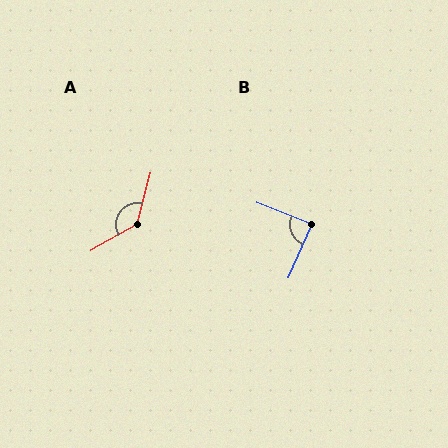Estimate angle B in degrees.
Approximately 88 degrees.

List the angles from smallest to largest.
B (88°), A (135°).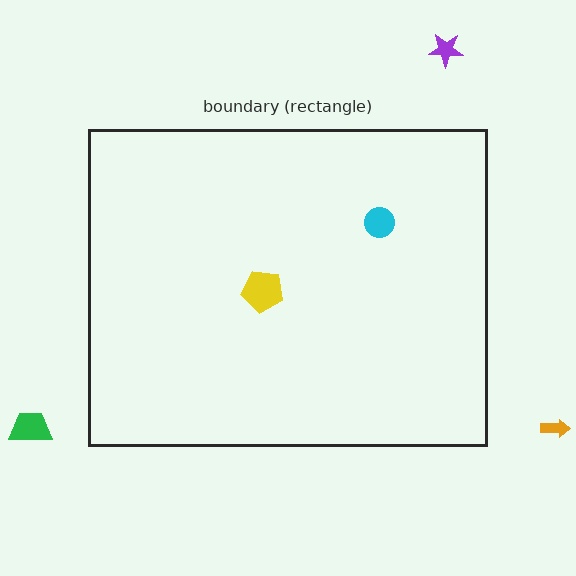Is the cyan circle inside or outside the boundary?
Inside.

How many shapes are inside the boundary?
2 inside, 3 outside.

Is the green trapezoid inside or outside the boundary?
Outside.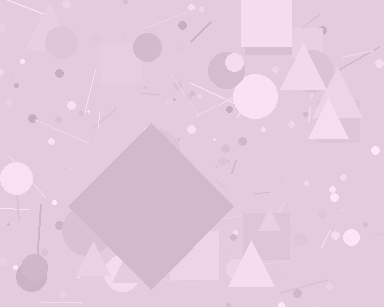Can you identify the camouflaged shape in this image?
The camouflaged shape is a diamond.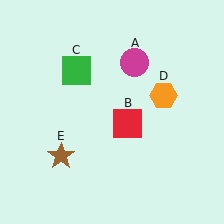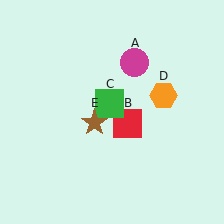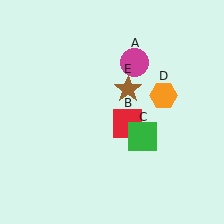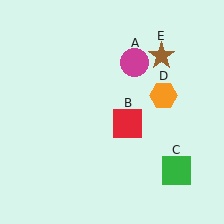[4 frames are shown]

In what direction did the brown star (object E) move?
The brown star (object E) moved up and to the right.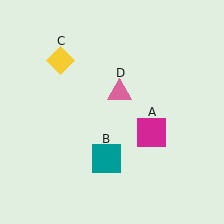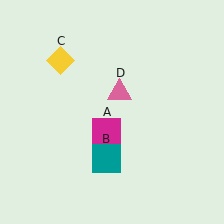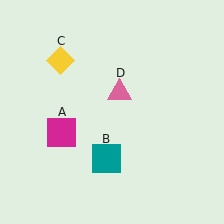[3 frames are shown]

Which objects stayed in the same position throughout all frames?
Teal square (object B) and yellow diamond (object C) and pink triangle (object D) remained stationary.